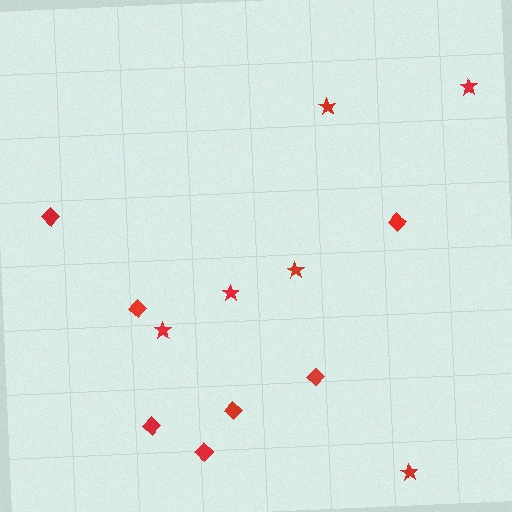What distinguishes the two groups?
There are 2 groups: one group of stars (6) and one group of diamonds (7).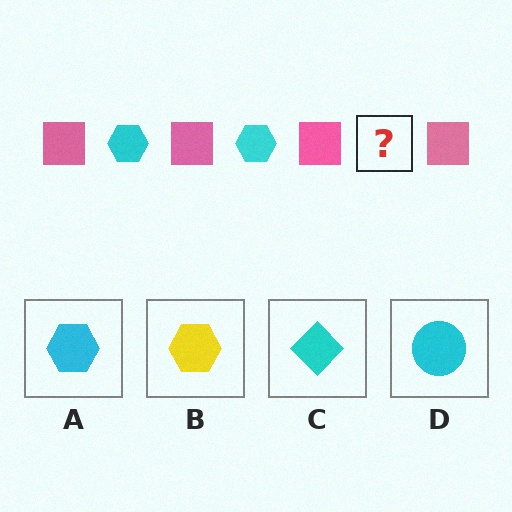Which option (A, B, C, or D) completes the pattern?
A.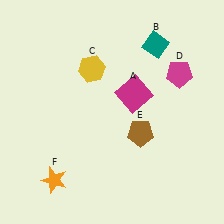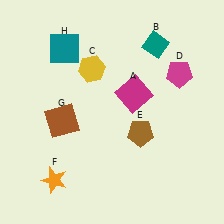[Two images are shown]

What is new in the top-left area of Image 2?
A teal square (H) was added in the top-left area of Image 2.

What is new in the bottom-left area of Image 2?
A brown square (G) was added in the bottom-left area of Image 2.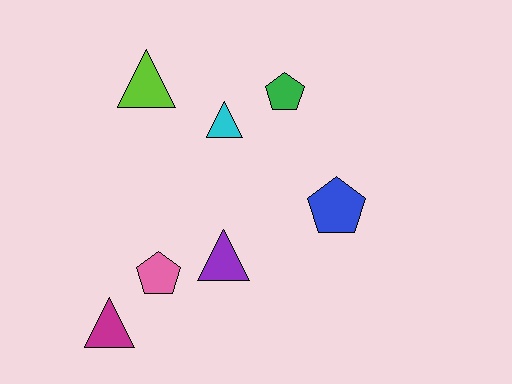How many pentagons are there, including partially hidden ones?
There are 3 pentagons.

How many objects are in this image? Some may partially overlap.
There are 7 objects.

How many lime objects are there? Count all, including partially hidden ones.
There is 1 lime object.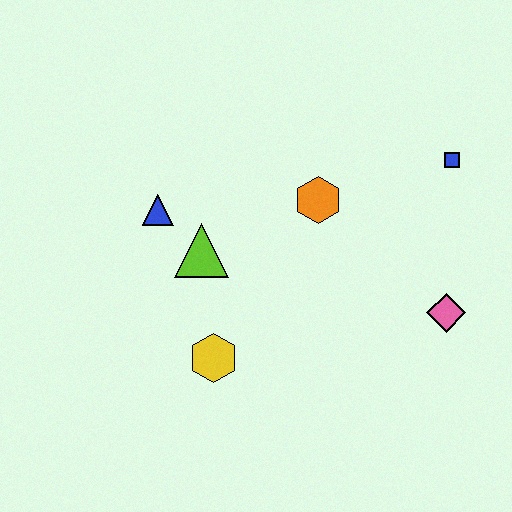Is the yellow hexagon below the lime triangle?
Yes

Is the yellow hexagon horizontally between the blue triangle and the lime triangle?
No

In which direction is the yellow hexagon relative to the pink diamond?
The yellow hexagon is to the left of the pink diamond.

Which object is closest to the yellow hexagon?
The lime triangle is closest to the yellow hexagon.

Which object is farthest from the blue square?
The yellow hexagon is farthest from the blue square.